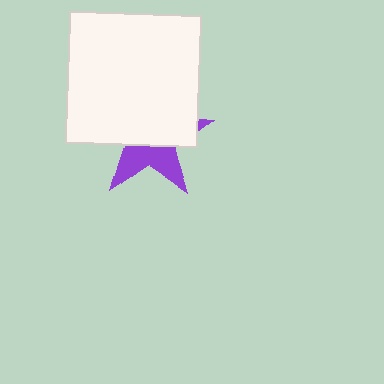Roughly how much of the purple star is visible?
A small part of it is visible (roughly 39%).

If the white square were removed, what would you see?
You would see the complete purple star.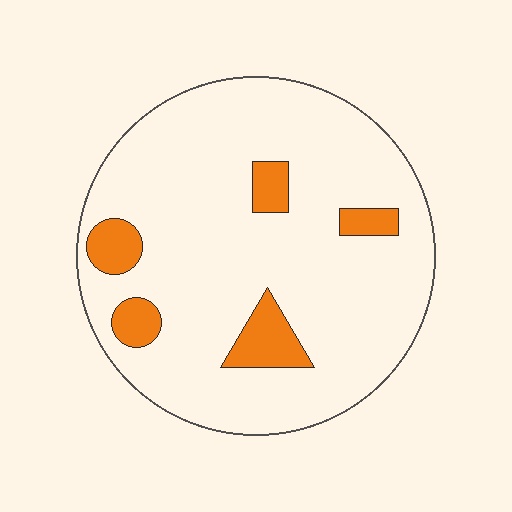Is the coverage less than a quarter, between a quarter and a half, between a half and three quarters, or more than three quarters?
Less than a quarter.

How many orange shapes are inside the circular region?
5.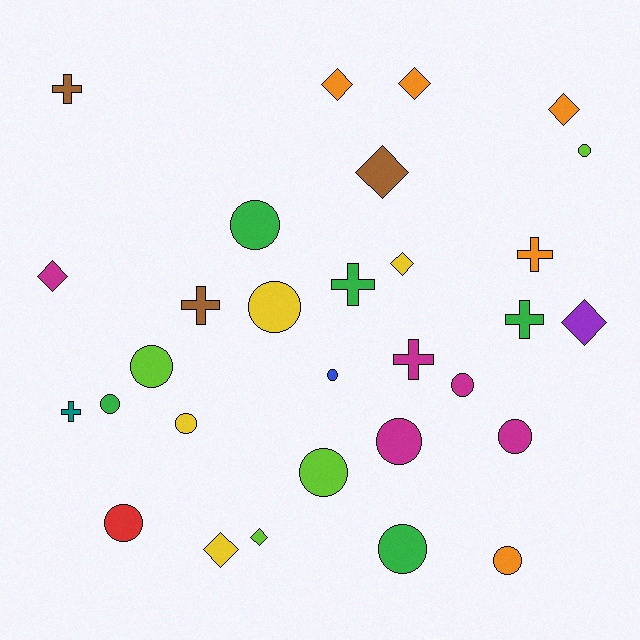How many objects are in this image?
There are 30 objects.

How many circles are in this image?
There are 14 circles.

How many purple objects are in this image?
There is 1 purple object.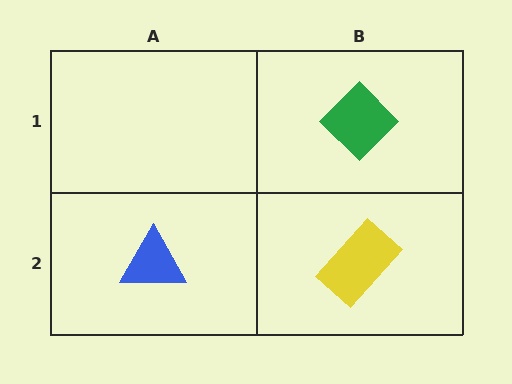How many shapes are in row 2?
2 shapes.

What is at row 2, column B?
A yellow rectangle.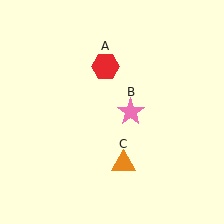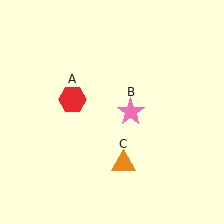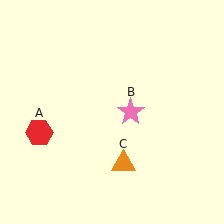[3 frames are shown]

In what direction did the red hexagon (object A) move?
The red hexagon (object A) moved down and to the left.